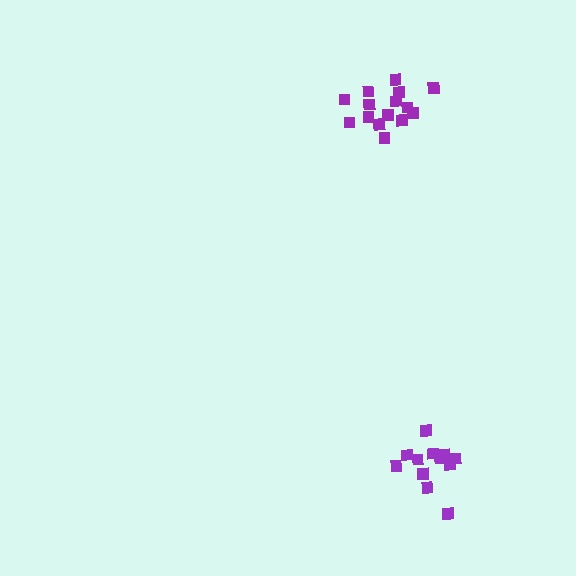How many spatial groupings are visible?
There are 2 spatial groupings.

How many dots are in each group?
Group 1: 12 dots, Group 2: 15 dots (27 total).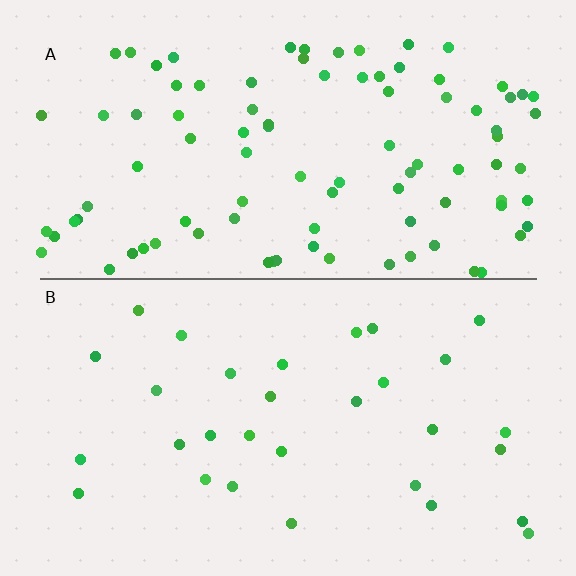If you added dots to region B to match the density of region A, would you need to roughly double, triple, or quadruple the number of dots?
Approximately triple.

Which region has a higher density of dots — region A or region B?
A (the top).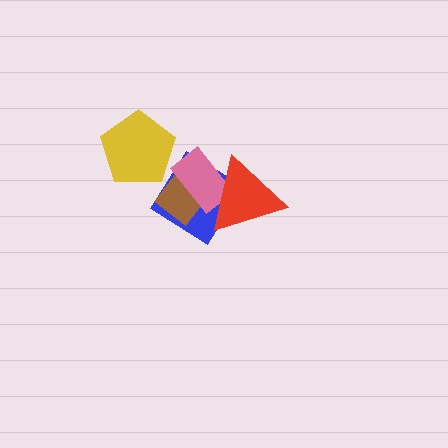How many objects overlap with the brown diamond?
3 objects overlap with the brown diamond.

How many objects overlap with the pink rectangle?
3 objects overlap with the pink rectangle.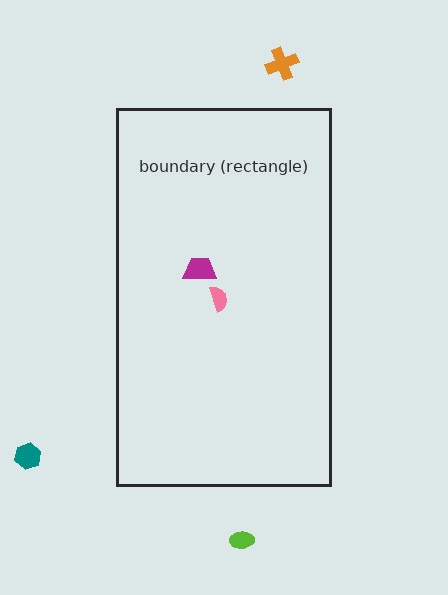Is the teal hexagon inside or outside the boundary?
Outside.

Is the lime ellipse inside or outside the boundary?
Outside.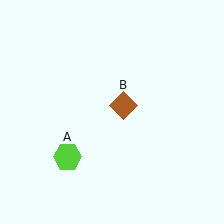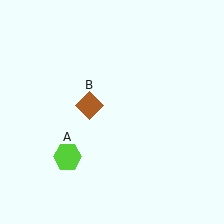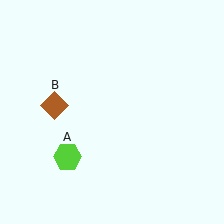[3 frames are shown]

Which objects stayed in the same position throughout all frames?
Lime hexagon (object A) remained stationary.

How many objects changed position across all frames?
1 object changed position: brown diamond (object B).